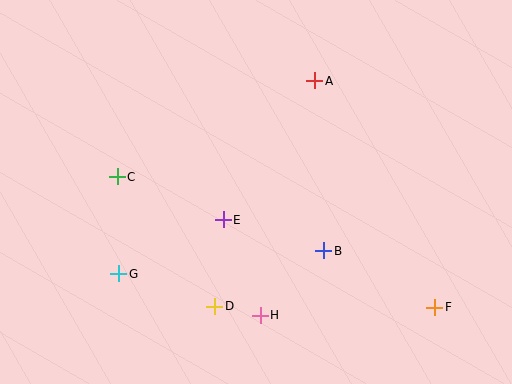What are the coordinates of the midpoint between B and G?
The midpoint between B and G is at (221, 262).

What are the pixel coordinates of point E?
Point E is at (223, 220).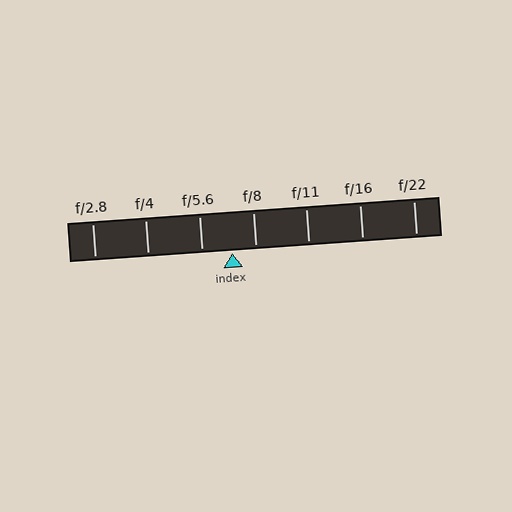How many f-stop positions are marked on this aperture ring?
There are 7 f-stop positions marked.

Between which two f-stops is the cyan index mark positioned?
The index mark is between f/5.6 and f/8.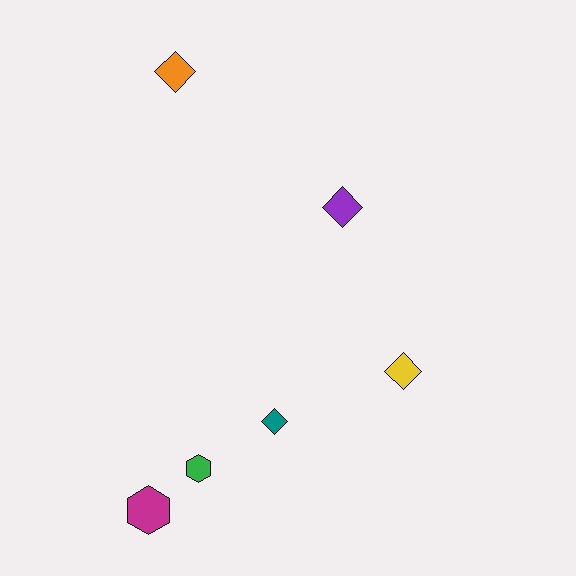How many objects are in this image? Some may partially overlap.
There are 6 objects.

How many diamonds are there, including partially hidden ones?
There are 4 diamonds.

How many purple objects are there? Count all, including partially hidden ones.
There is 1 purple object.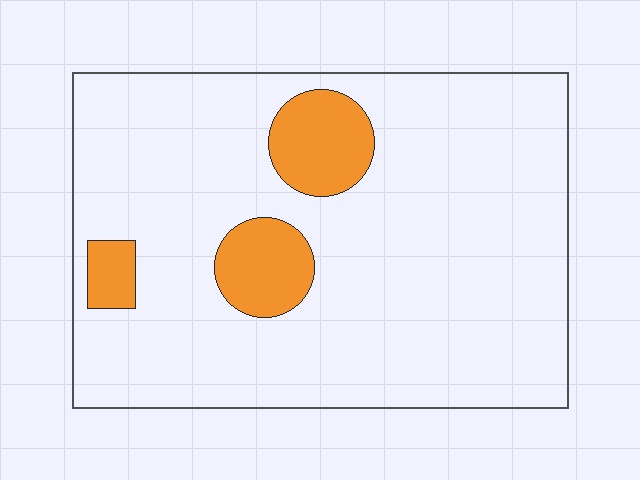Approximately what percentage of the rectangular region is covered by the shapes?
Approximately 10%.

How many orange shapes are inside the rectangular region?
3.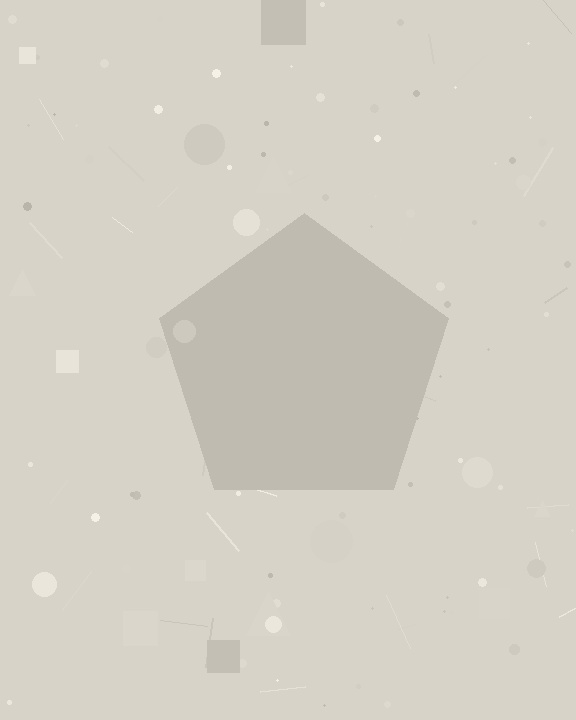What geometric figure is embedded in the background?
A pentagon is embedded in the background.